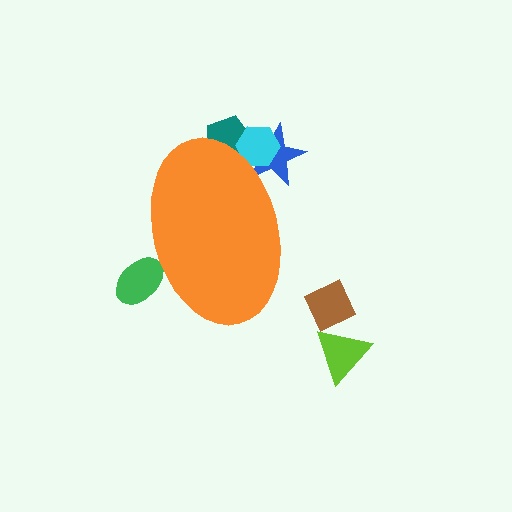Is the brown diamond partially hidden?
No, the brown diamond is fully visible.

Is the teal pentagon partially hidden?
Yes, the teal pentagon is partially hidden behind the orange ellipse.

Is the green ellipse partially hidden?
Yes, the green ellipse is partially hidden behind the orange ellipse.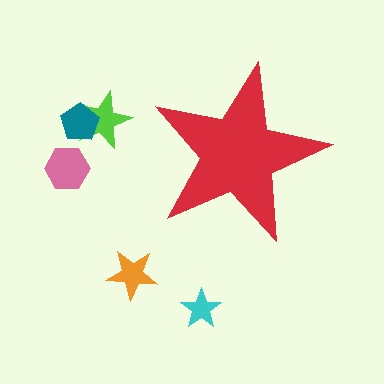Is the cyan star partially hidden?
No, the cyan star is fully visible.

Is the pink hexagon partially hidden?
No, the pink hexagon is fully visible.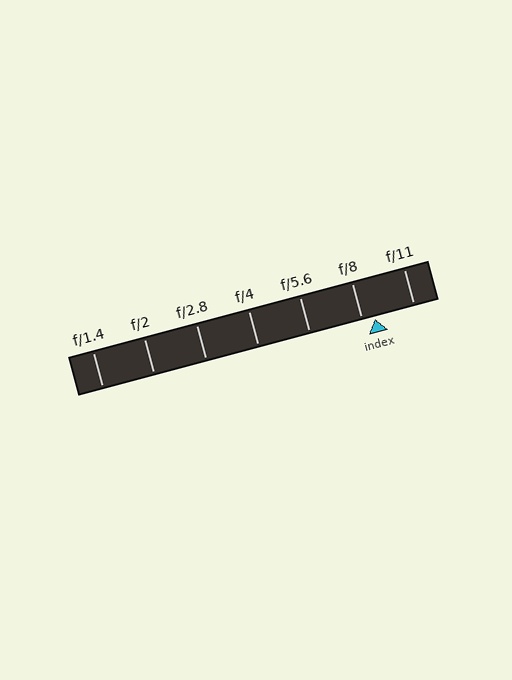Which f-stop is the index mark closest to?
The index mark is closest to f/8.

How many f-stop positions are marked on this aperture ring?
There are 7 f-stop positions marked.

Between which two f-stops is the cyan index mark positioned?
The index mark is between f/8 and f/11.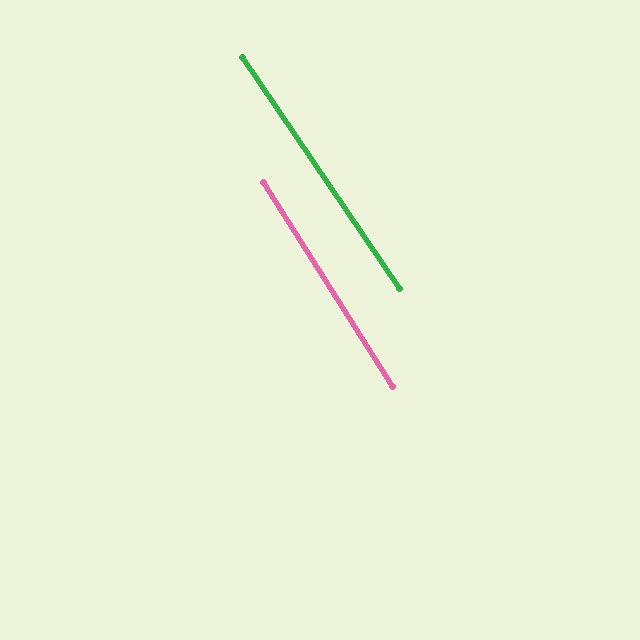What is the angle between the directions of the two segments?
Approximately 2 degrees.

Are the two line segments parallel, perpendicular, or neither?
Parallel — their directions differ by only 1.9°.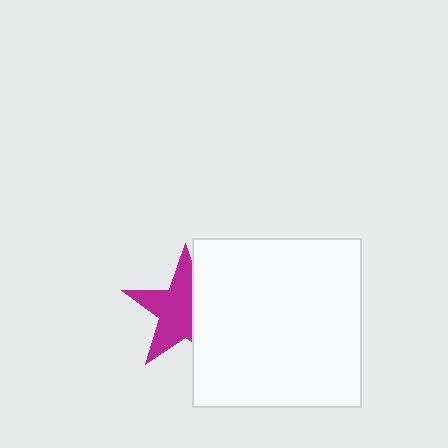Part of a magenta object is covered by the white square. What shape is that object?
It is a star.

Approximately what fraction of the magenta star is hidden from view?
Roughly 39% of the magenta star is hidden behind the white square.